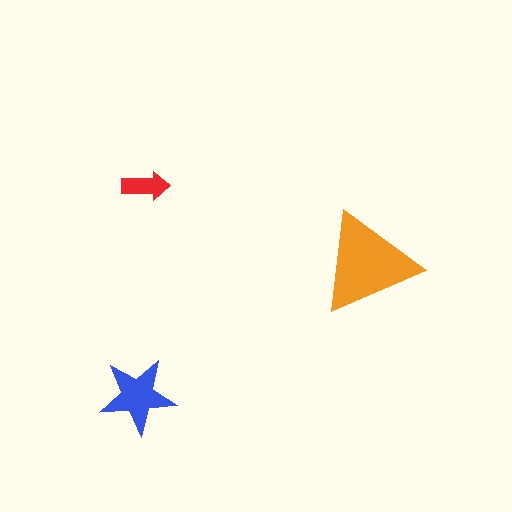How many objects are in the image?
There are 3 objects in the image.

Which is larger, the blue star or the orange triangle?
The orange triangle.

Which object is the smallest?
The red arrow.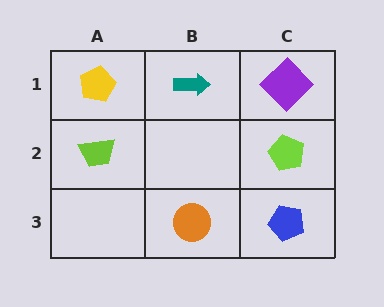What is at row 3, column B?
An orange circle.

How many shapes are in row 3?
2 shapes.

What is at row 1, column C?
A purple diamond.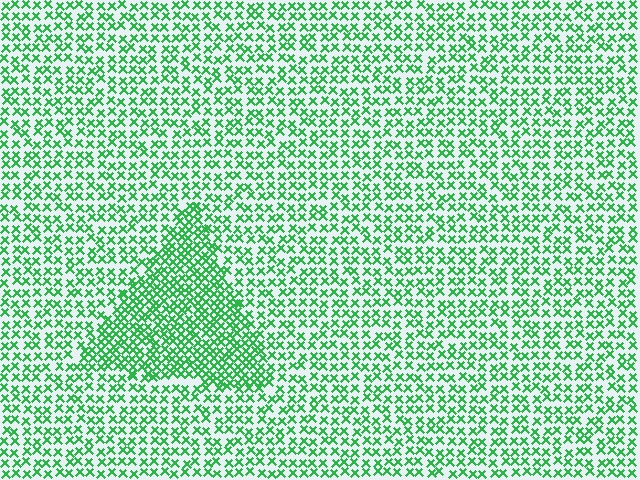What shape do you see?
I see a triangle.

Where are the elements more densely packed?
The elements are more densely packed inside the triangle boundary.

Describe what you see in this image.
The image contains small green elements arranged at two different densities. A triangle-shaped region is visible where the elements are more densely packed than the surrounding area.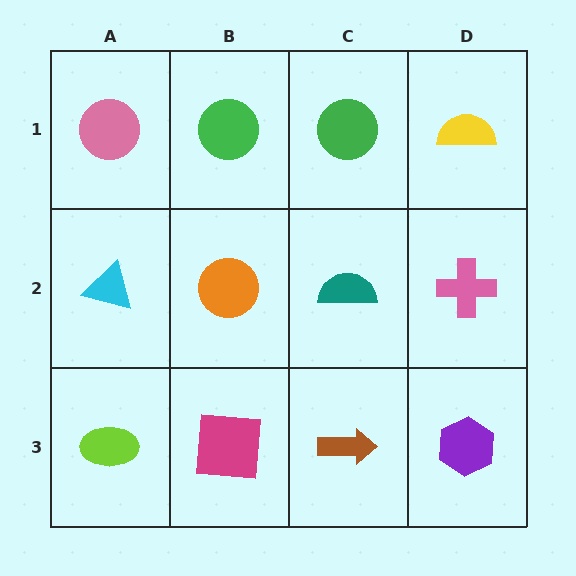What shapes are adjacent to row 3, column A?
A cyan triangle (row 2, column A), a magenta square (row 3, column B).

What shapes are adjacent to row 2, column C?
A green circle (row 1, column C), a brown arrow (row 3, column C), an orange circle (row 2, column B), a pink cross (row 2, column D).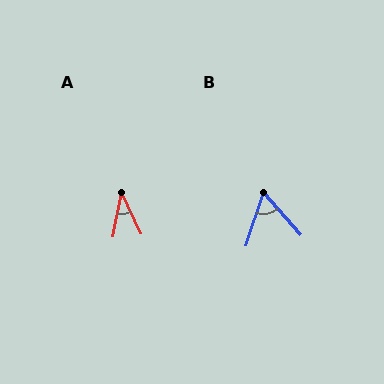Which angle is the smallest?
A, at approximately 36 degrees.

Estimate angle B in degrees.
Approximately 60 degrees.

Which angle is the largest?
B, at approximately 60 degrees.